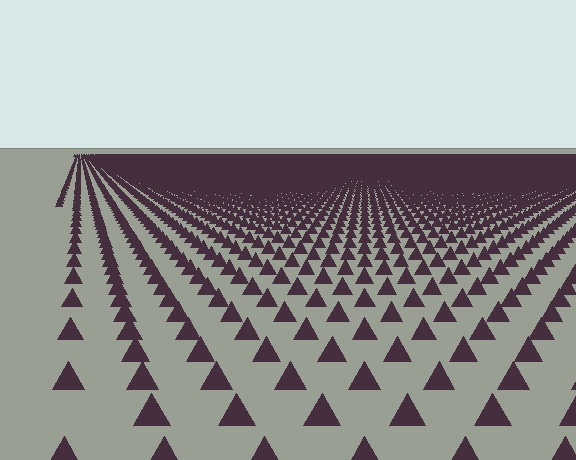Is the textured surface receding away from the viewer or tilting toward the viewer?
The surface is receding away from the viewer. Texture elements get smaller and denser toward the top.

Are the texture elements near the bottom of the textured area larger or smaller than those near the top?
Larger. Near the bottom, elements are closer to the viewer and appear at a bigger on-screen size.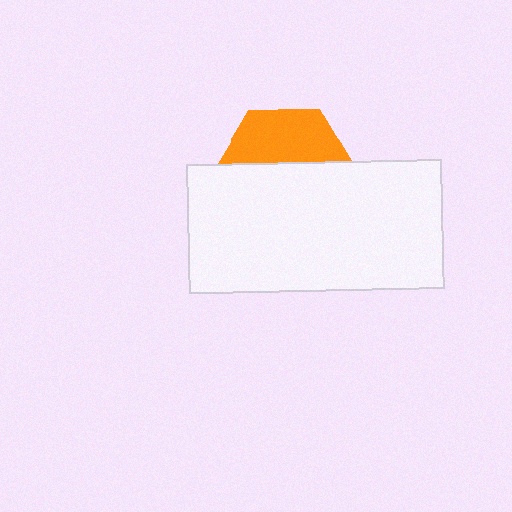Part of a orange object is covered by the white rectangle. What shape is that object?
It is a hexagon.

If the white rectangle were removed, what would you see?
You would see the complete orange hexagon.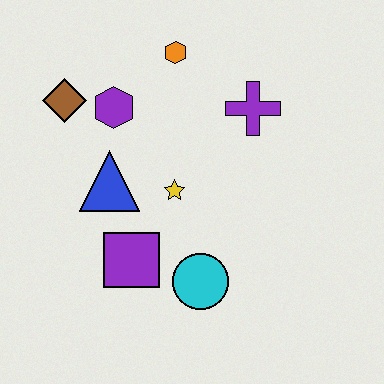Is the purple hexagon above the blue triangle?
Yes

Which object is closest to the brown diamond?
The purple hexagon is closest to the brown diamond.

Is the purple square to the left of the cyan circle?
Yes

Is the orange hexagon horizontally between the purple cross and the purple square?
Yes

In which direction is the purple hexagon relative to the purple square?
The purple hexagon is above the purple square.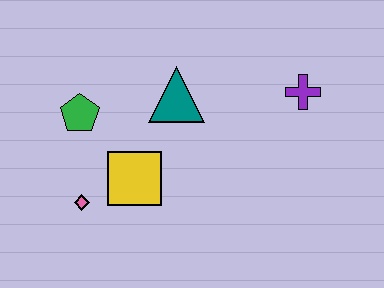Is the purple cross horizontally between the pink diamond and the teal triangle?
No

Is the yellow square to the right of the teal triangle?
No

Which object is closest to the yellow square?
The pink diamond is closest to the yellow square.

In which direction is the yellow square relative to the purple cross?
The yellow square is to the left of the purple cross.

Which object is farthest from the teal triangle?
The pink diamond is farthest from the teal triangle.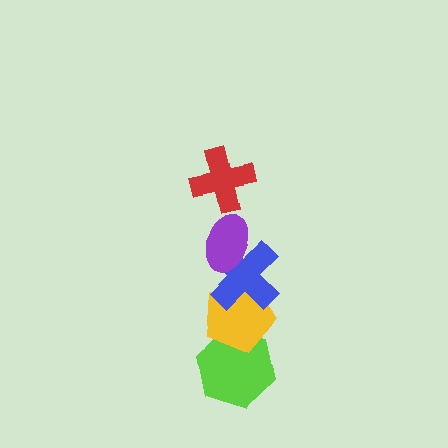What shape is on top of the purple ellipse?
The red cross is on top of the purple ellipse.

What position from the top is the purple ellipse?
The purple ellipse is 2nd from the top.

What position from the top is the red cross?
The red cross is 1st from the top.